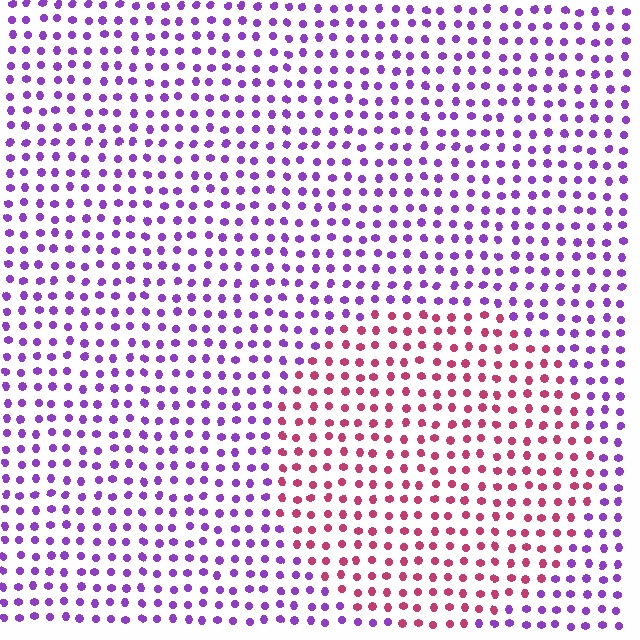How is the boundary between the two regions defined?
The boundary is defined purely by a slight shift in hue (about 59 degrees). Spacing, size, and orientation are identical on both sides.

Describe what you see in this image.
The image is filled with small purple elements in a uniform arrangement. A circle-shaped region is visible where the elements are tinted to a slightly different hue, forming a subtle color boundary.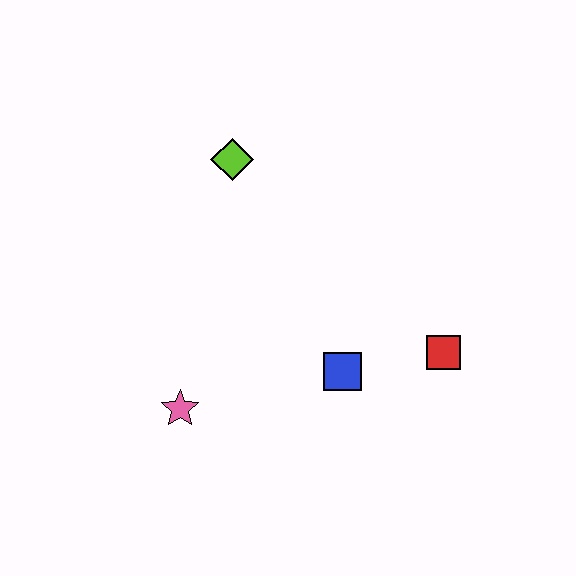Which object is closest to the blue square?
The red square is closest to the blue square.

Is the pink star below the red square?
Yes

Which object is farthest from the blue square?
The lime diamond is farthest from the blue square.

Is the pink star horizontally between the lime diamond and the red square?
No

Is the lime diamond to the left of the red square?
Yes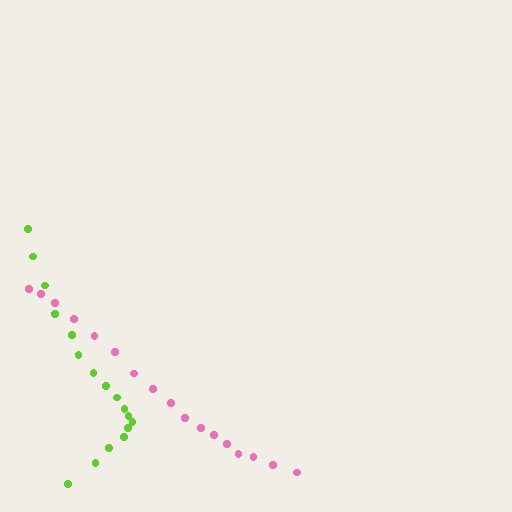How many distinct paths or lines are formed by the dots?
There are 2 distinct paths.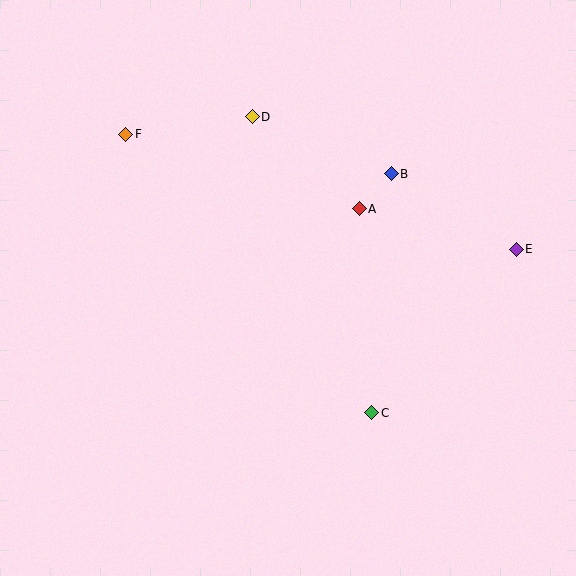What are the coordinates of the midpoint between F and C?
The midpoint between F and C is at (249, 274).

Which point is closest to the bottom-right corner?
Point C is closest to the bottom-right corner.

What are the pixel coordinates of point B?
Point B is at (391, 174).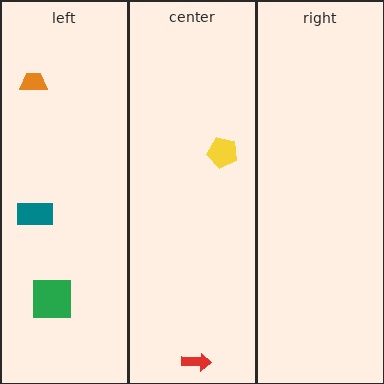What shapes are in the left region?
The orange trapezoid, the green square, the teal rectangle.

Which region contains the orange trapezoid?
The left region.